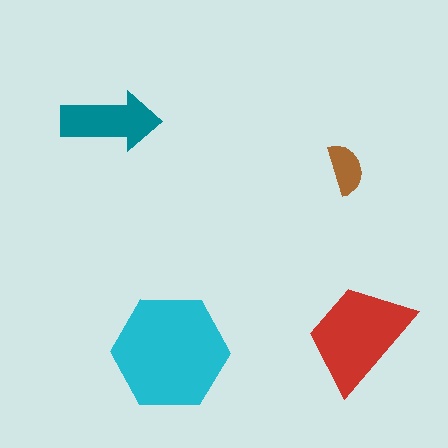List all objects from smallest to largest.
The brown semicircle, the teal arrow, the red trapezoid, the cyan hexagon.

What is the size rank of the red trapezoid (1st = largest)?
2nd.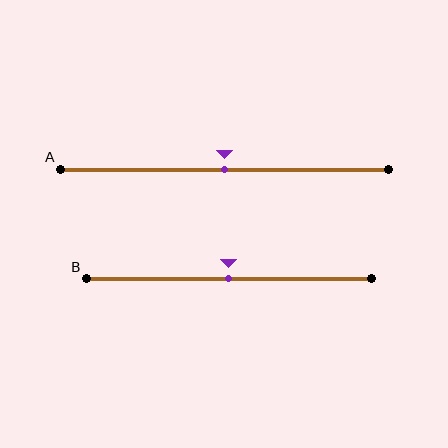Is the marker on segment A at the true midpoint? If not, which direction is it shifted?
Yes, the marker on segment A is at the true midpoint.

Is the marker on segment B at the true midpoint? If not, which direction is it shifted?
Yes, the marker on segment B is at the true midpoint.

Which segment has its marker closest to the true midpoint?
Segment A has its marker closest to the true midpoint.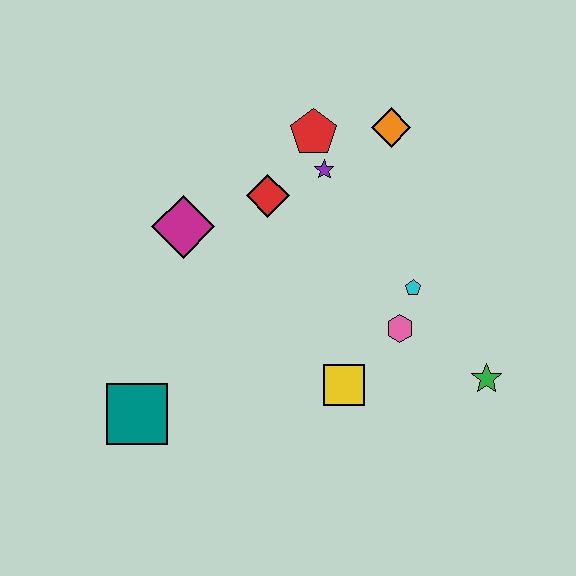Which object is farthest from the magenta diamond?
The green star is farthest from the magenta diamond.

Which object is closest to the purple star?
The red pentagon is closest to the purple star.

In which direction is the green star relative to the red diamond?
The green star is to the right of the red diamond.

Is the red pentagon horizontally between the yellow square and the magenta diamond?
Yes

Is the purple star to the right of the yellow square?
No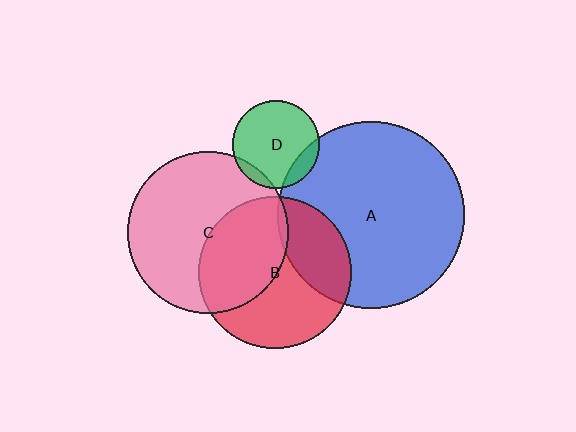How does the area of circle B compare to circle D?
Approximately 3.1 times.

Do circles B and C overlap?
Yes.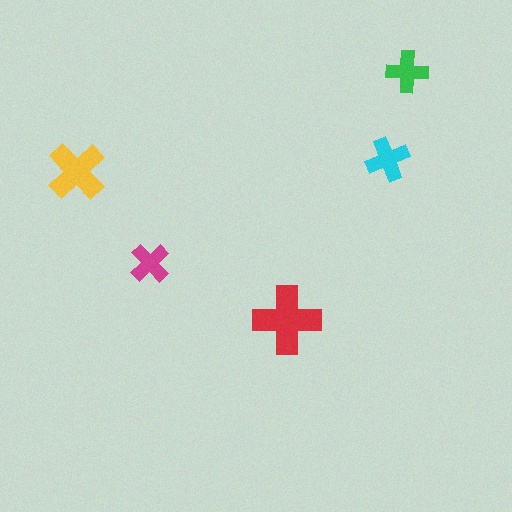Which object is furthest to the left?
The yellow cross is leftmost.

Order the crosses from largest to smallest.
the red one, the yellow one, the cyan one, the green one, the magenta one.